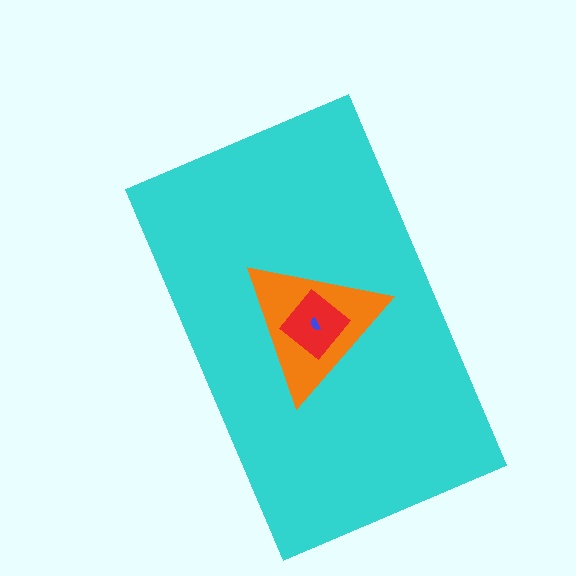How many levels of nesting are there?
4.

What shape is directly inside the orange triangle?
The red diamond.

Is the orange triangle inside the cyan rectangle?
Yes.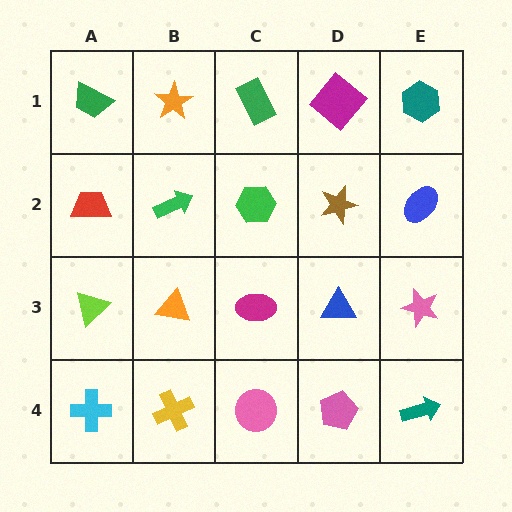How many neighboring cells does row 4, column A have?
2.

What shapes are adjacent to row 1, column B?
A green arrow (row 2, column B), a green trapezoid (row 1, column A), a green rectangle (row 1, column C).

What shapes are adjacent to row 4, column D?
A blue triangle (row 3, column D), a pink circle (row 4, column C), a teal arrow (row 4, column E).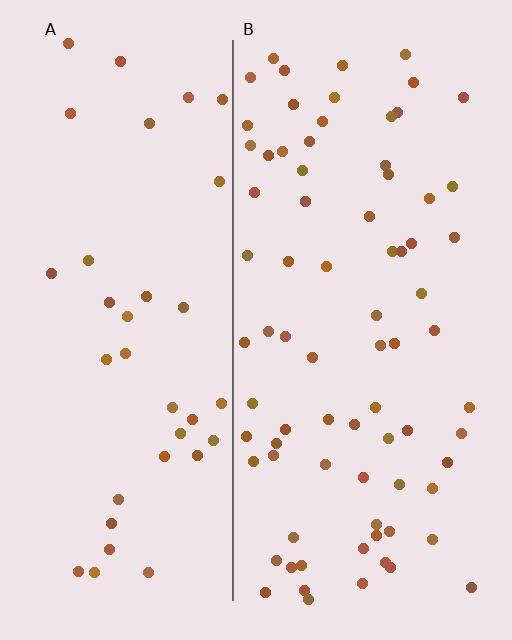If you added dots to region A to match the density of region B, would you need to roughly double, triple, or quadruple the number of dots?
Approximately double.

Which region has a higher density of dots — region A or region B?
B (the right).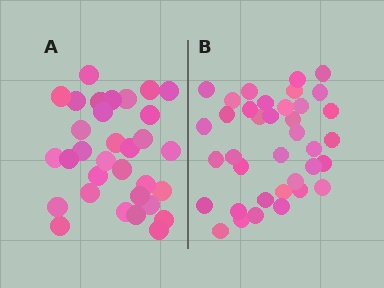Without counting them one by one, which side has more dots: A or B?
Region B (the right region) has more dots.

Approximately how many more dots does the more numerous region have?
Region B has about 5 more dots than region A.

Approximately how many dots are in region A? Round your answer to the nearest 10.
About 30 dots. (The exact count is 32, which rounds to 30.)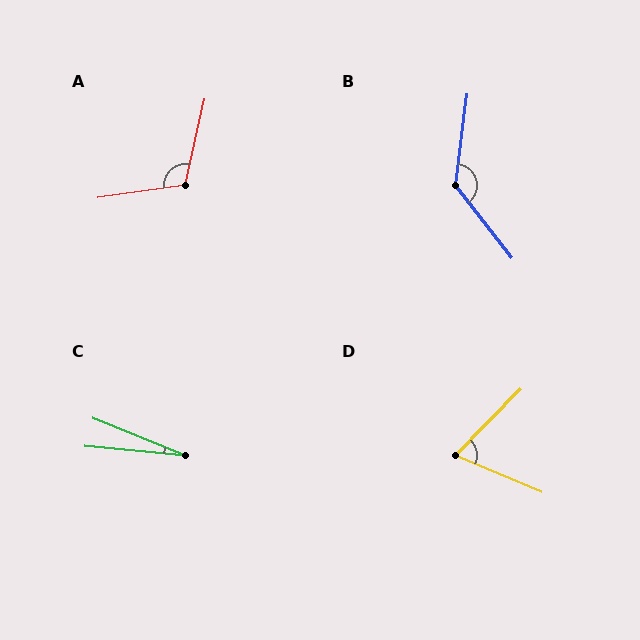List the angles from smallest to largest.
C (17°), D (69°), A (111°), B (135°).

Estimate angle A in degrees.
Approximately 111 degrees.